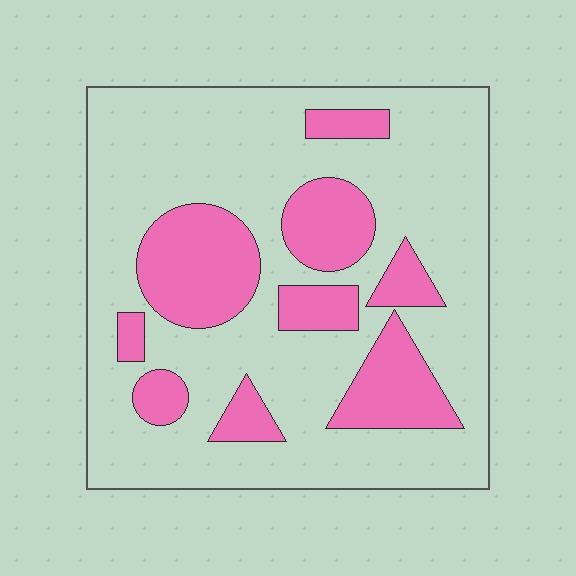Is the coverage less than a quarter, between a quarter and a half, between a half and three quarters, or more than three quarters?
Between a quarter and a half.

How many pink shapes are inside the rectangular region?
9.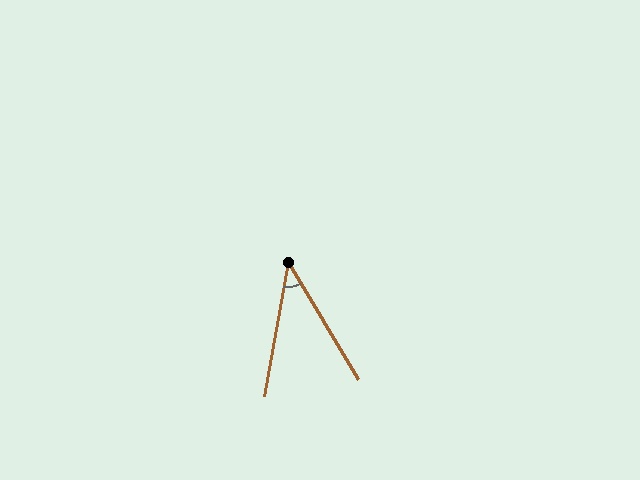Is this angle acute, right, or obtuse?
It is acute.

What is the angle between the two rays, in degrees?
Approximately 41 degrees.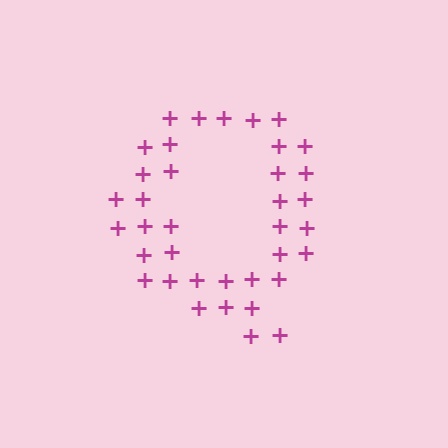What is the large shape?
The large shape is the letter Q.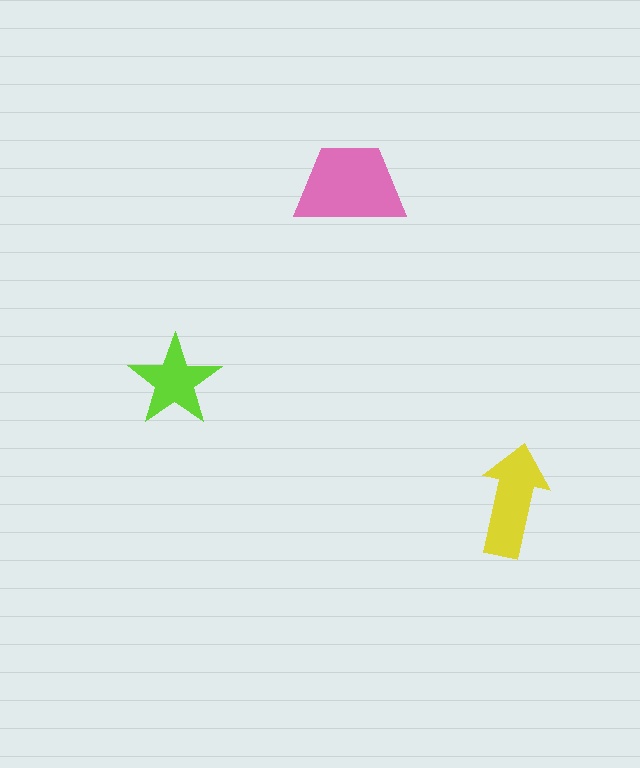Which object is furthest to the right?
The yellow arrow is rightmost.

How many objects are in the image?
There are 3 objects in the image.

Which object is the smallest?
The lime star.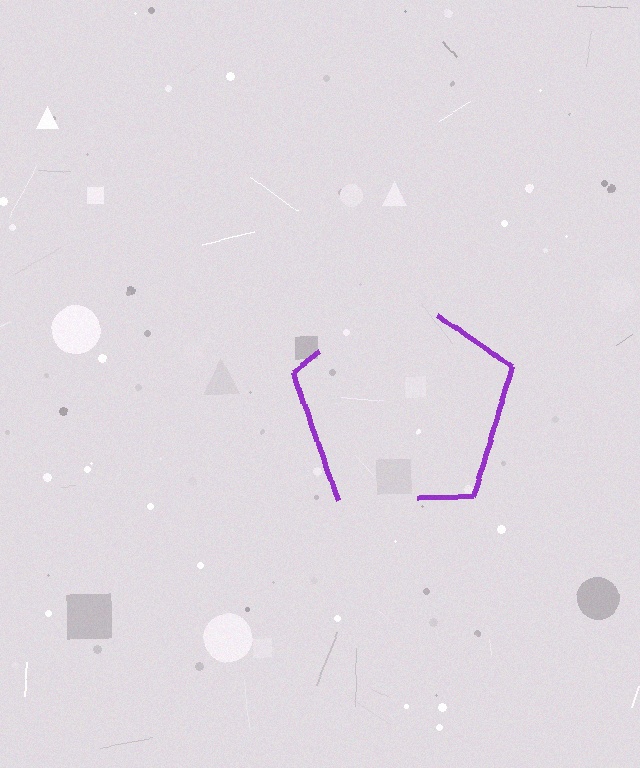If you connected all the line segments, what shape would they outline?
They would outline a pentagon.